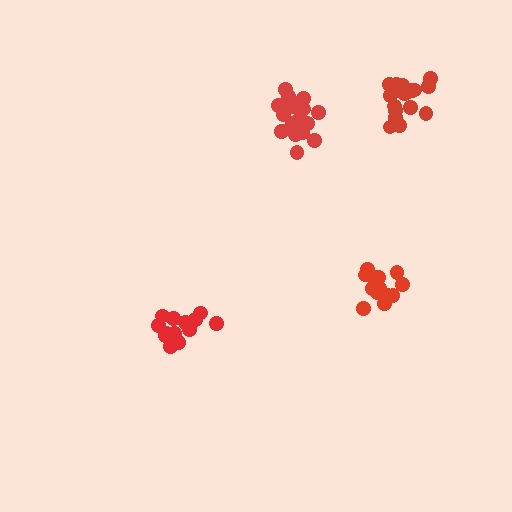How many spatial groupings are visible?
There are 4 spatial groupings.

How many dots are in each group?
Group 1: 13 dots, Group 2: 17 dots, Group 3: 13 dots, Group 4: 18 dots (61 total).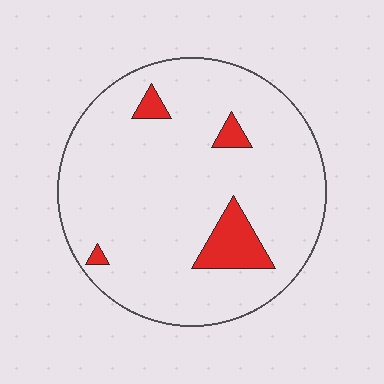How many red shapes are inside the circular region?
4.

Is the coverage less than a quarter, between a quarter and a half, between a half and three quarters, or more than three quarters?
Less than a quarter.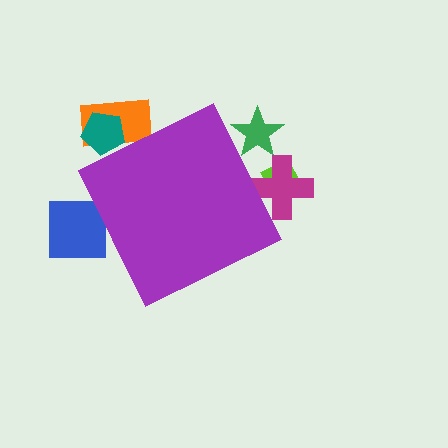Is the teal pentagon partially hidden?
Yes, the teal pentagon is partially hidden behind the purple diamond.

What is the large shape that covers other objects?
A purple diamond.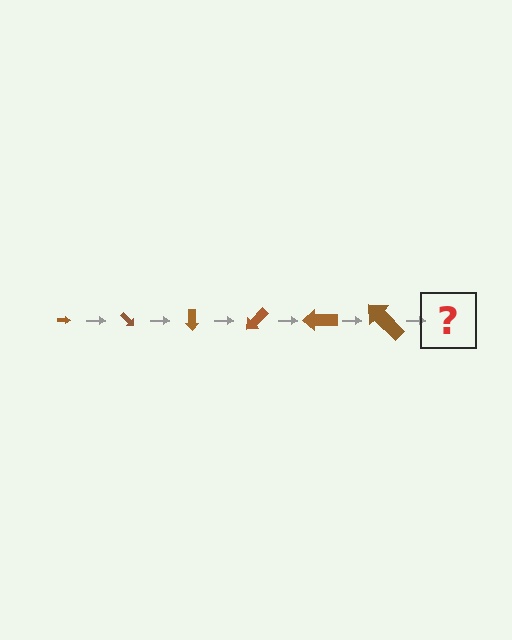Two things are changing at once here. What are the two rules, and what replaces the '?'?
The two rules are that the arrow grows larger each step and it rotates 45 degrees each step. The '?' should be an arrow, larger than the previous one and rotated 270 degrees from the start.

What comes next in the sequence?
The next element should be an arrow, larger than the previous one and rotated 270 degrees from the start.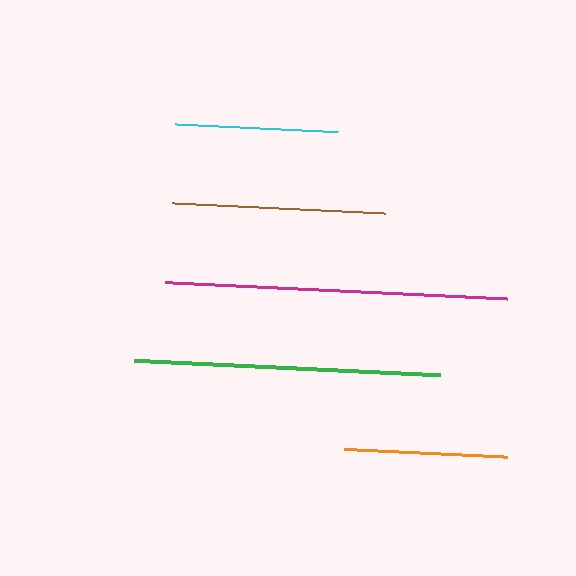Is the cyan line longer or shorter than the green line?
The green line is longer than the cyan line.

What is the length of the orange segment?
The orange segment is approximately 163 pixels long.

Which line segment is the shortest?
The orange line is the shortest at approximately 163 pixels.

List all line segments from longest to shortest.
From longest to shortest: magenta, green, brown, cyan, orange.